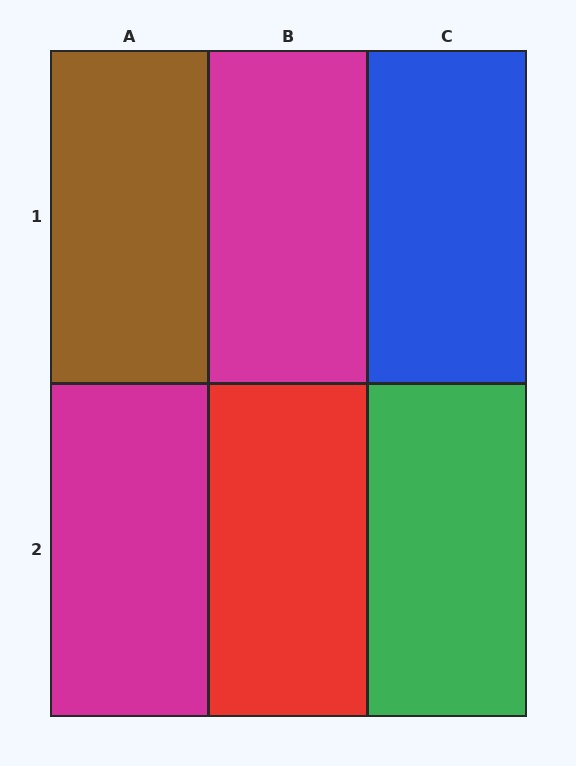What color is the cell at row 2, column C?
Green.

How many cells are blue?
1 cell is blue.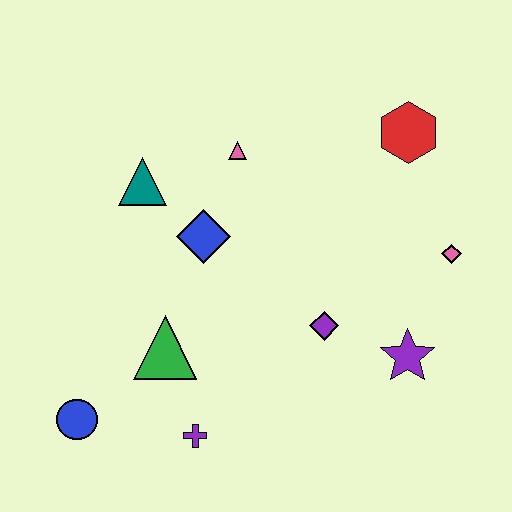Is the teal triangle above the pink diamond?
Yes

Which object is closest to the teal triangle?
The blue diamond is closest to the teal triangle.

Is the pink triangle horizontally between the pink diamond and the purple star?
No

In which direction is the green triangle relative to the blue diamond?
The green triangle is below the blue diamond.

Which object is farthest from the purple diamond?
The blue circle is farthest from the purple diamond.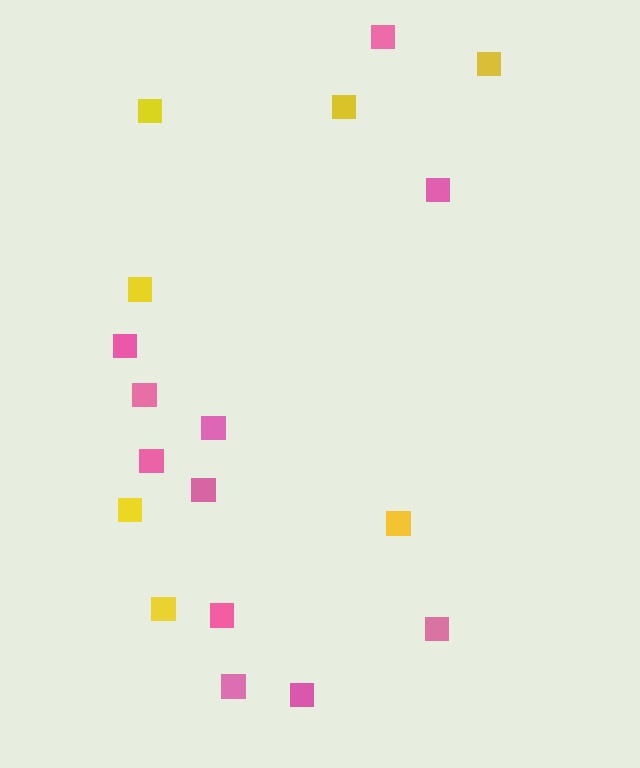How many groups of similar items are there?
There are 2 groups: one group of pink squares (11) and one group of yellow squares (7).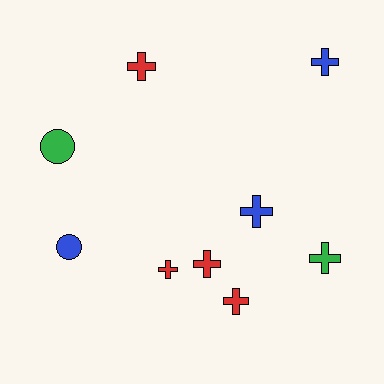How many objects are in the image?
There are 9 objects.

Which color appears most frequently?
Red, with 4 objects.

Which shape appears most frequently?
Cross, with 7 objects.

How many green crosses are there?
There is 1 green cross.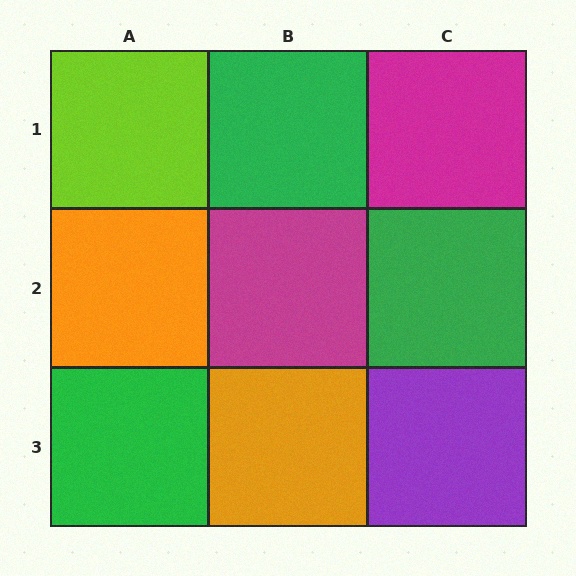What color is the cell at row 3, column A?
Green.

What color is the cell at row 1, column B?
Green.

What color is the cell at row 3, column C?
Purple.